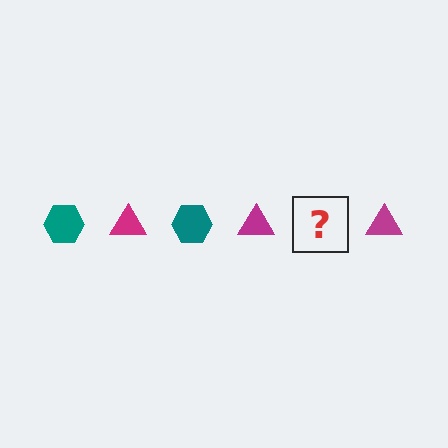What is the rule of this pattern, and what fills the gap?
The rule is that the pattern alternates between teal hexagon and magenta triangle. The gap should be filled with a teal hexagon.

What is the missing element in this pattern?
The missing element is a teal hexagon.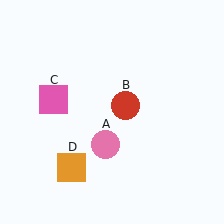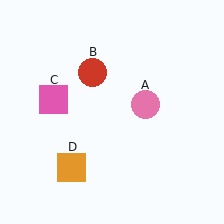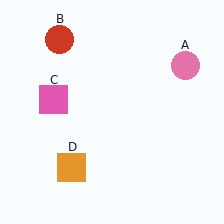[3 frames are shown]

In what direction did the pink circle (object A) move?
The pink circle (object A) moved up and to the right.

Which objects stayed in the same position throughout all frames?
Pink square (object C) and orange square (object D) remained stationary.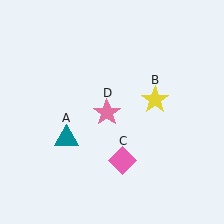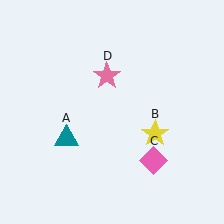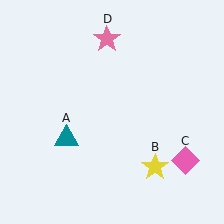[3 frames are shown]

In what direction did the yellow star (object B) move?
The yellow star (object B) moved down.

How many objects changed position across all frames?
3 objects changed position: yellow star (object B), pink diamond (object C), pink star (object D).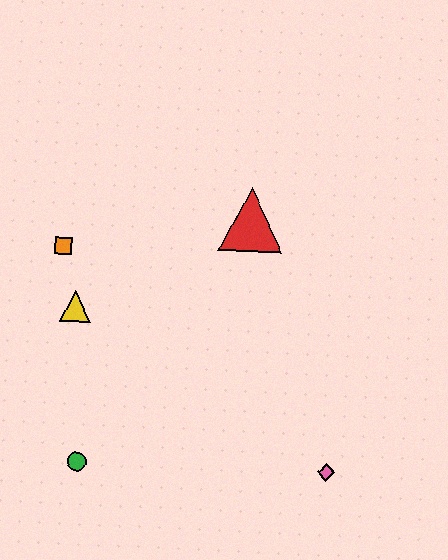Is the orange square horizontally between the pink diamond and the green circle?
No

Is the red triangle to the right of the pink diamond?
No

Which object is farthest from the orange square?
The pink diamond is farthest from the orange square.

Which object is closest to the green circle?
The yellow triangle is closest to the green circle.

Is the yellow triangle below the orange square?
Yes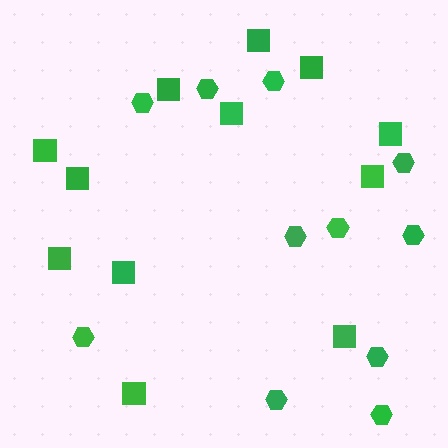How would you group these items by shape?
There are 2 groups: one group of squares (12) and one group of hexagons (11).